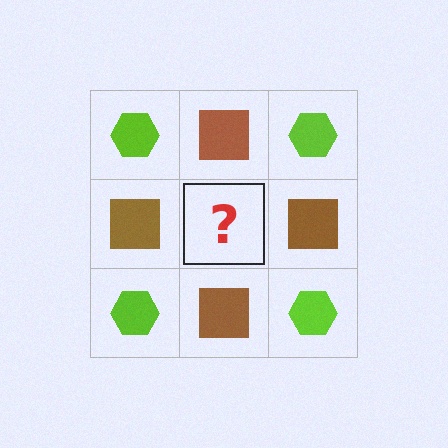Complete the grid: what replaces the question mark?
The question mark should be replaced with a lime hexagon.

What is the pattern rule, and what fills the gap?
The rule is that it alternates lime hexagon and brown square in a checkerboard pattern. The gap should be filled with a lime hexagon.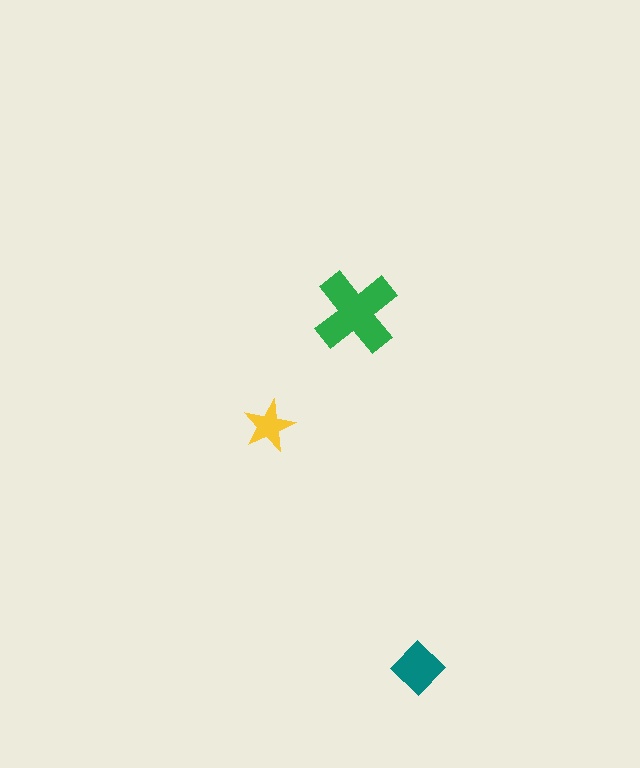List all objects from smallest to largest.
The yellow star, the teal diamond, the green cross.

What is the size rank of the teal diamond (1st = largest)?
2nd.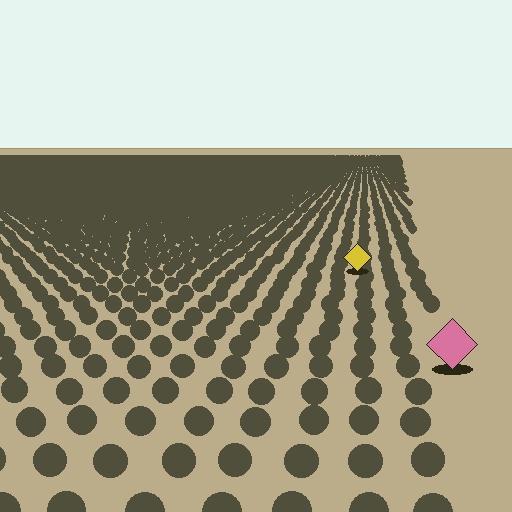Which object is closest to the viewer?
The pink diamond is closest. The texture marks near it are larger and more spread out.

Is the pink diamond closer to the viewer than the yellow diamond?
Yes. The pink diamond is closer — you can tell from the texture gradient: the ground texture is coarser near it.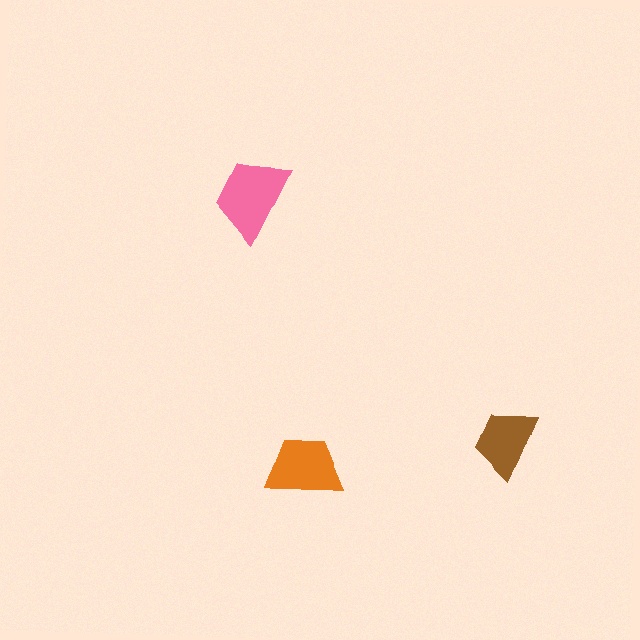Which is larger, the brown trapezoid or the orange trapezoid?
The orange one.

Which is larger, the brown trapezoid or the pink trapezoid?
The pink one.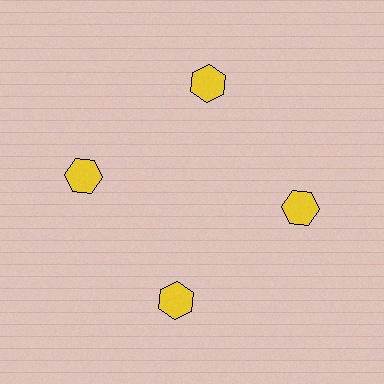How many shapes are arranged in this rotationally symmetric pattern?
There are 4 shapes, arranged in 4 groups of 1.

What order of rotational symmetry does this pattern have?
This pattern has 4-fold rotational symmetry.